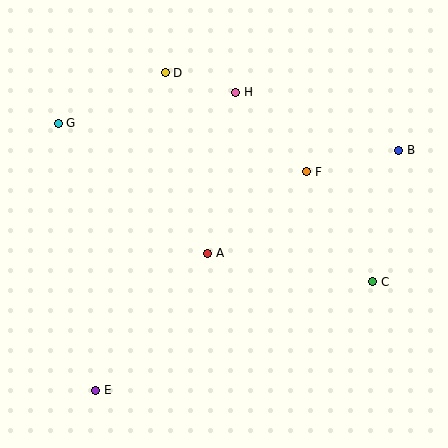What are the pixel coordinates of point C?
Point C is at (373, 282).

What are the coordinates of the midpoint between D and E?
The midpoint between D and E is at (131, 232).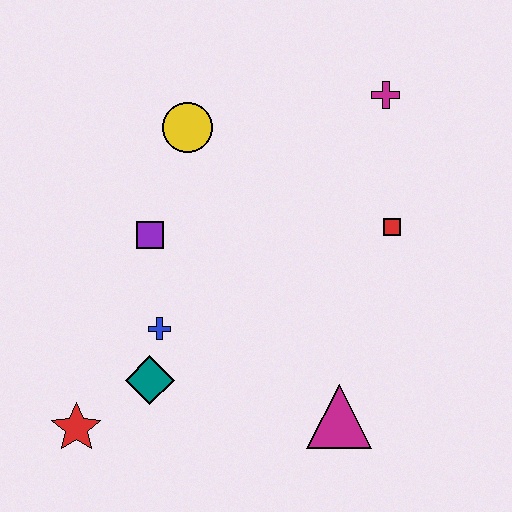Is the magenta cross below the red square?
No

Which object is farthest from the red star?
The magenta cross is farthest from the red star.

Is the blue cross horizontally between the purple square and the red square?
Yes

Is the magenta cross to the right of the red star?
Yes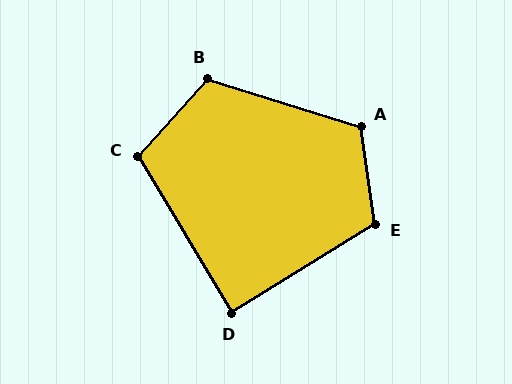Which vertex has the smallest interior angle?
D, at approximately 89 degrees.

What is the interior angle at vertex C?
Approximately 107 degrees (obtuse).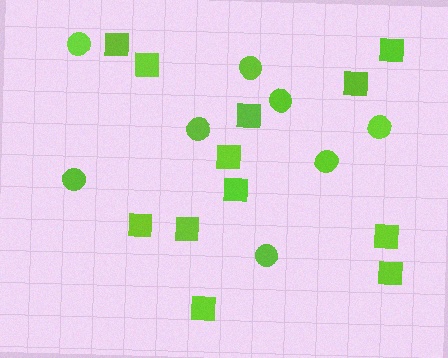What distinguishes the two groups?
There are 2 groups: one group of squares (12) and one group of circles (8).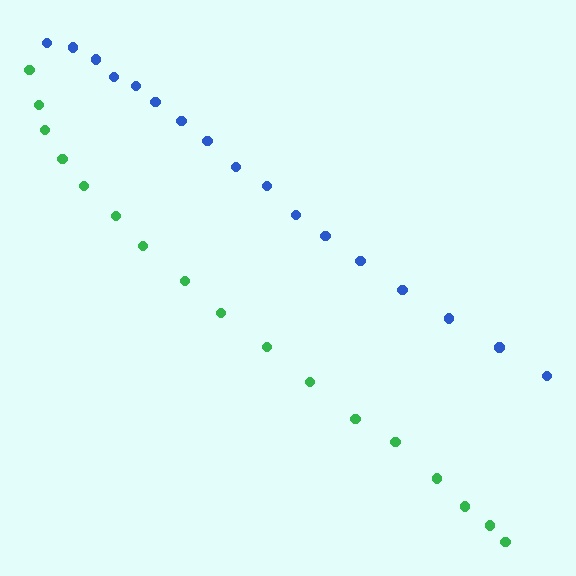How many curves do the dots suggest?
There are 2 distinct paths.